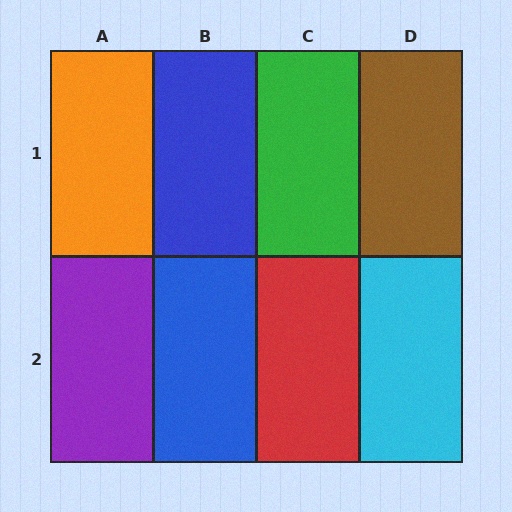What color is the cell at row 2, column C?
Red.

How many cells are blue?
2 cells are blue.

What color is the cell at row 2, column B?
Blue.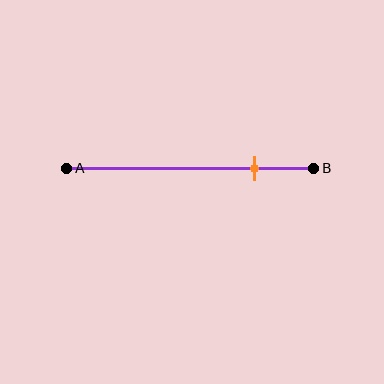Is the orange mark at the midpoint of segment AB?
No, the mark is at about 75% from A, not at the 50% midpoint.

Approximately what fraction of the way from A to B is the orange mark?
The orange mark is approximately 75% of the way from A to B.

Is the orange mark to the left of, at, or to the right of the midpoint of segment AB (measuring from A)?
The orange mark is to the right of the midpoint of segment AB.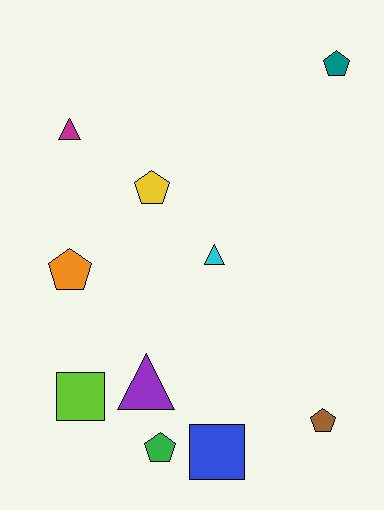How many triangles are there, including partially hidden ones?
There are 3 triangles.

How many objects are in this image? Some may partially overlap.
There are 10 objects.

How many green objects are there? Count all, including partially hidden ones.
There is 1 green object.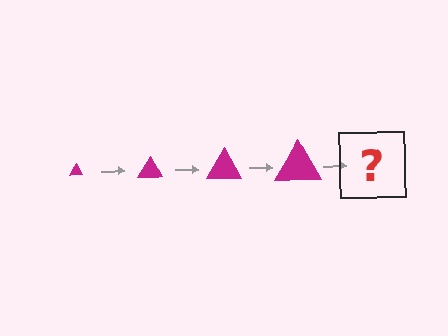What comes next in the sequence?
The next element should be a magenta triangle, larger than the previous one.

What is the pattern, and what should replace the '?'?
The pattern is that the triangle gets progressively larger each step. The '?' should be a magenta triangle, larger than the previous one.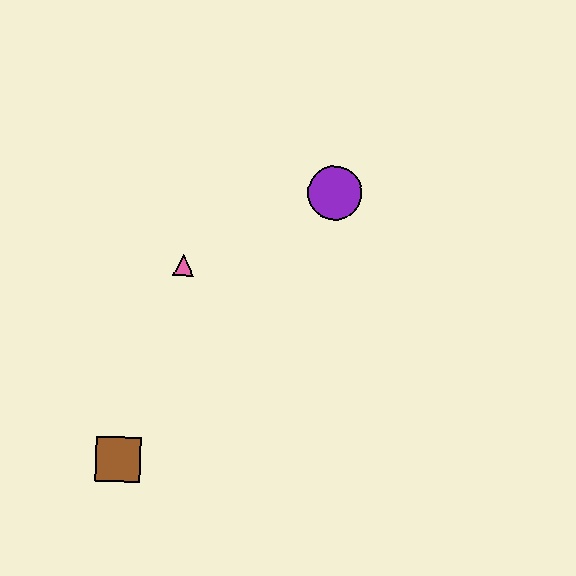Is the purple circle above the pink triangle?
Yes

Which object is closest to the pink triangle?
The purple circle is closest to the pink triangle.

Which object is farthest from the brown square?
The purple circle is farthest from the brown square.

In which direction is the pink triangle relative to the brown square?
The pink triangle is above the brown square.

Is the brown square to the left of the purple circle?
Yes